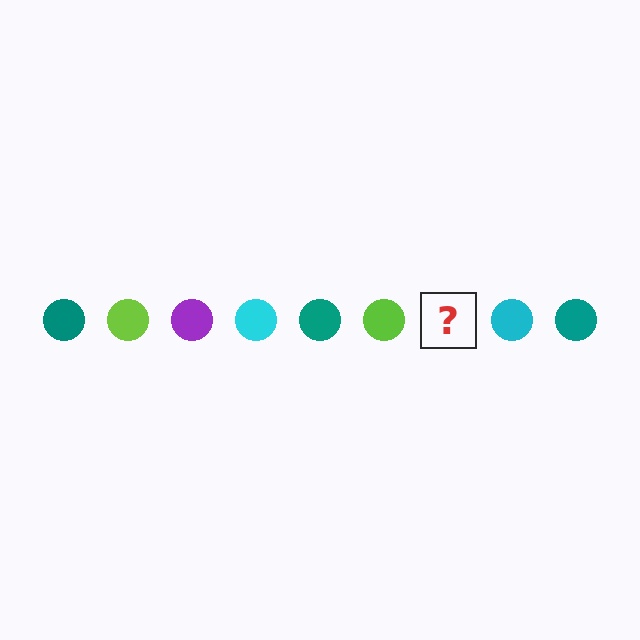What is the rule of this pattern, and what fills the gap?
The rule is that the pattern cycles through teal, lime, purple, cyan circles. The gap should be filled with a purple circle.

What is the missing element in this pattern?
The missing element is a purple circle.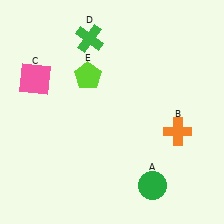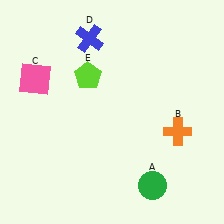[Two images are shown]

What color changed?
The cross (D) changed from green in Image 1 to blue in Image 2.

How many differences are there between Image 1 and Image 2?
There is 1 difference between the two images.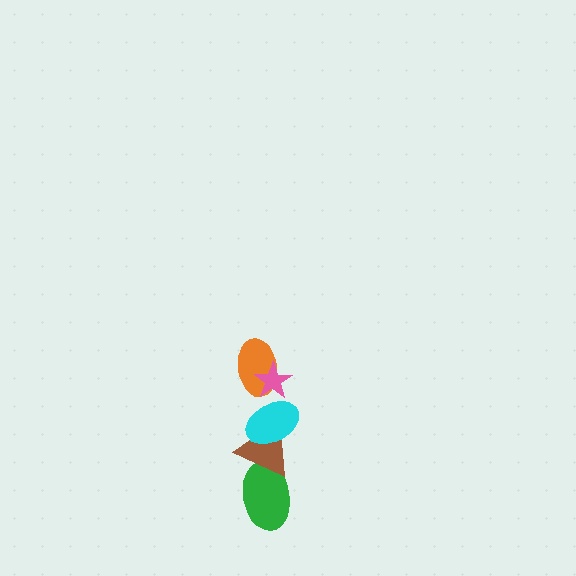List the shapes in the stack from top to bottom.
From top to bottom: the pink star, the orange ellipse, the cyan ellipse, the brown triangle, the green ellipse.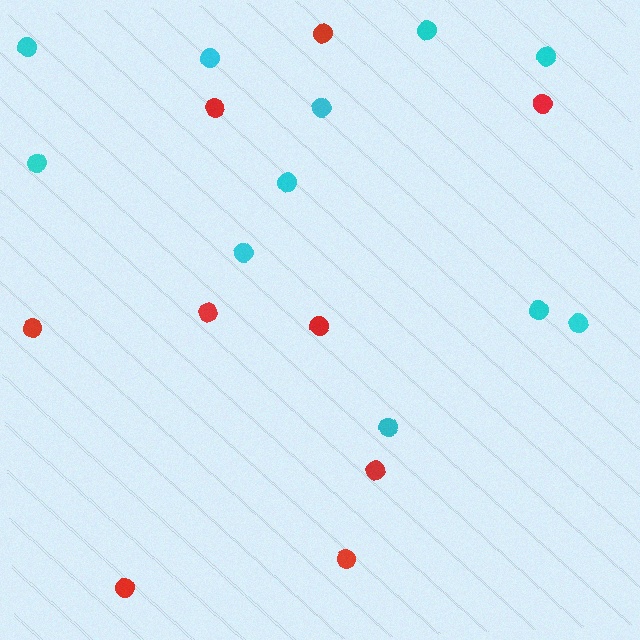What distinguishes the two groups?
There are 2 groups: one group of cyan circles (11) and one group of red circles (9).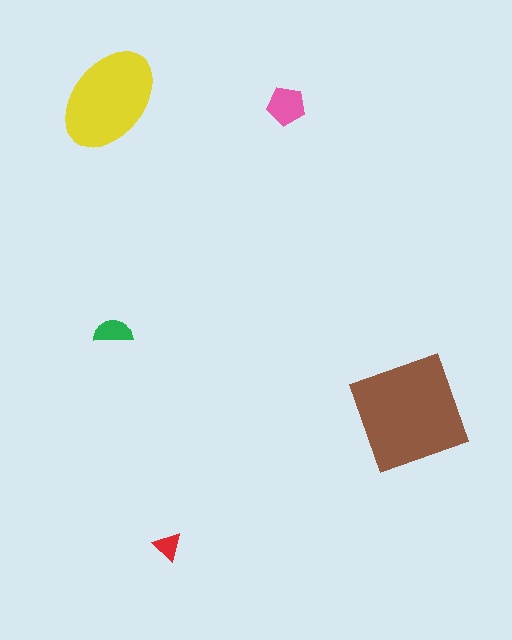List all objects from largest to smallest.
The brown square, the yellow ellipse, the pink pentagon, the green semicircle, the red triangle.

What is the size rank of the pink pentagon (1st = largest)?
3rd.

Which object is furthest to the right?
The brown square is rightmost.